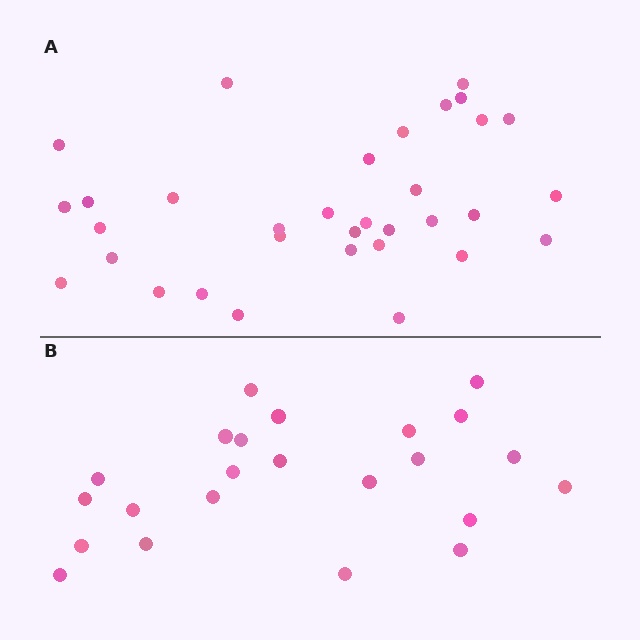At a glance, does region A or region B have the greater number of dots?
Region A (the top region) has more dots.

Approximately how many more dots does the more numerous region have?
Region A has roughly 10 or so more dots than region B.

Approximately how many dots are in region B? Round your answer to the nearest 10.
About 20 dots. (The exact count is 23, which rounds to 20.)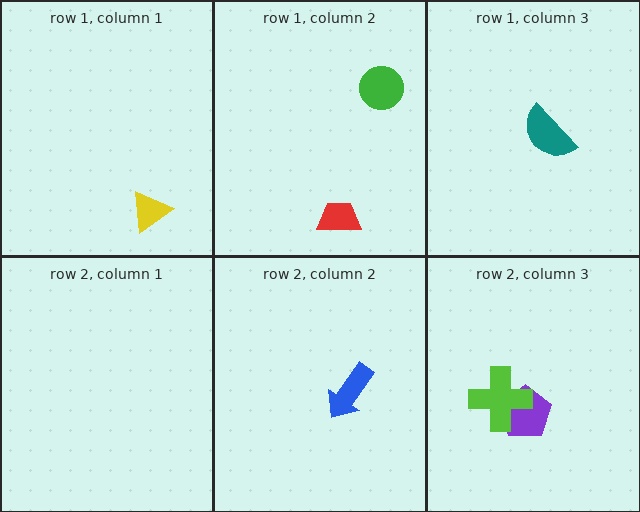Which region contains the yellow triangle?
The row 1, column 1 region.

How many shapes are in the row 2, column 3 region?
2.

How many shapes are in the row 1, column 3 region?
1.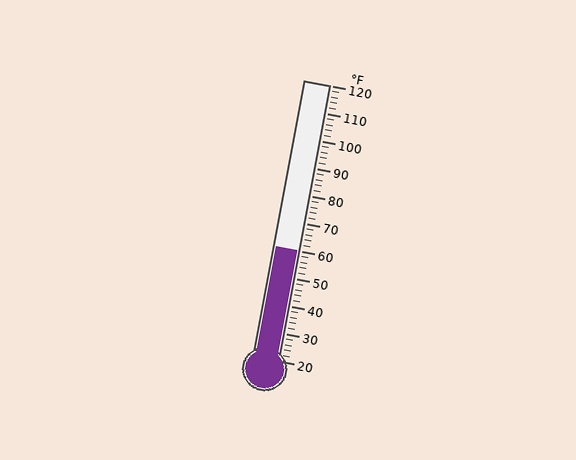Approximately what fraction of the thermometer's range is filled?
The thermometer is filled to approximately 40% of its range.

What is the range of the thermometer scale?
The thermometer scale ranges from 20°F to 120°F.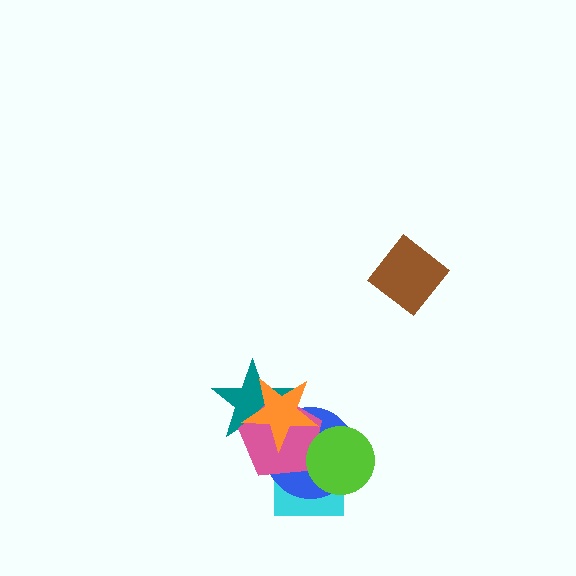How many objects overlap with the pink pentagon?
5 objects overlap with the pink pentagon.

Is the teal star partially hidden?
Yes, it is partially covered by another shape.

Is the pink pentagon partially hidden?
Yes, it is partially covered by another shape.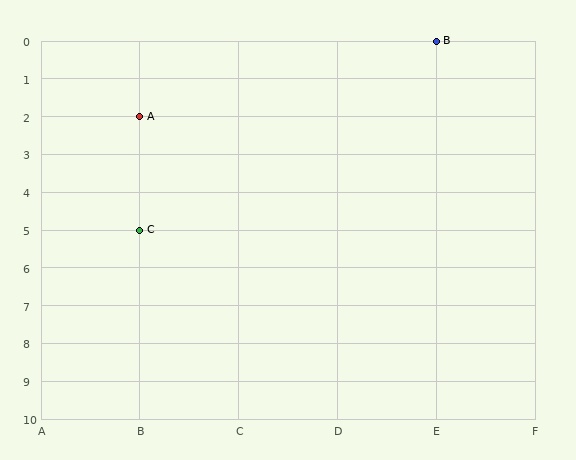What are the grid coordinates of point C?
Point C is at grid coordinates (B, 5).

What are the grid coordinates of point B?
Point B is at grid coordinates (E, 0).